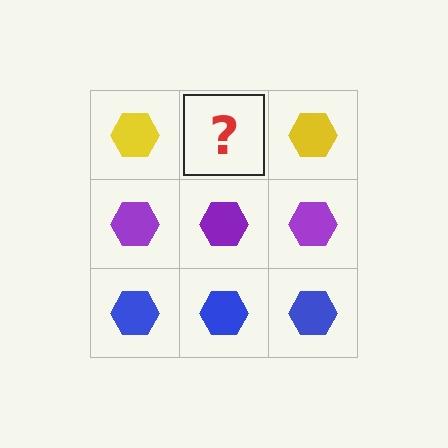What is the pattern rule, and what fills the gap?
The rule is that each row has a consistent color. The gap should be filled with a yellow hexagon.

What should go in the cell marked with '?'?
The missing cell should contain a yellow hexagon.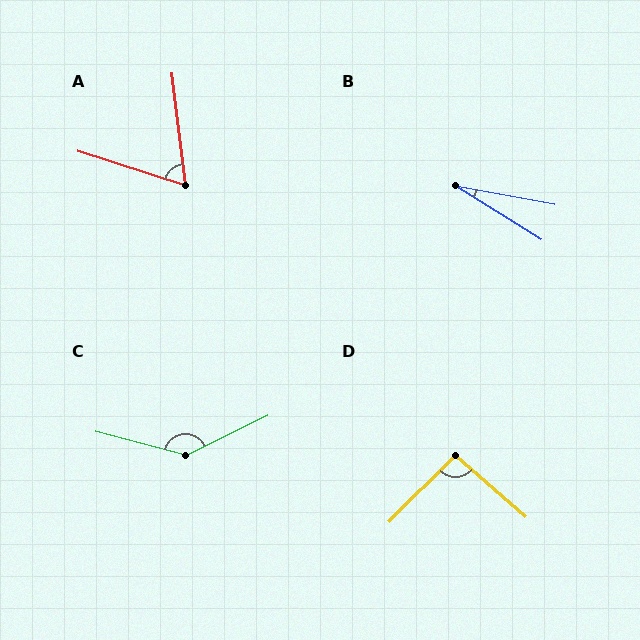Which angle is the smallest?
B, at approximately 21 degrees.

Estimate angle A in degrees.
Approximately 65 degrees.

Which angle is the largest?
C, at approximately 139 degrees.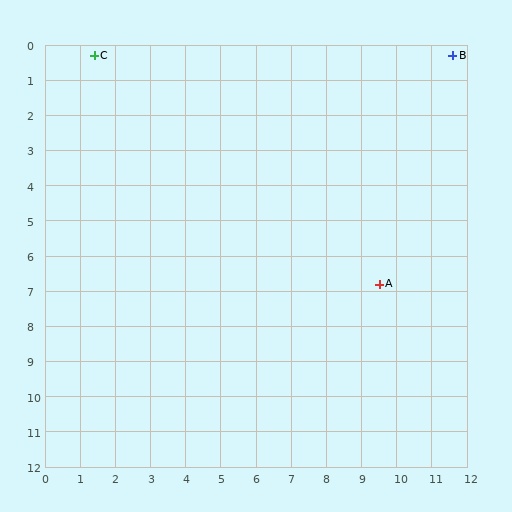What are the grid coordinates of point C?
Point C is at approximately (1.4, 0.3).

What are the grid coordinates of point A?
Point A is at approximately (9.5, 6.8).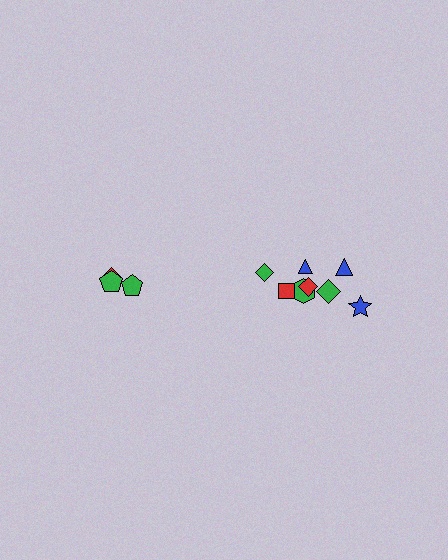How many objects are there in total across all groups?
There are 11 objects.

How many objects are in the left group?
There are 3 objects.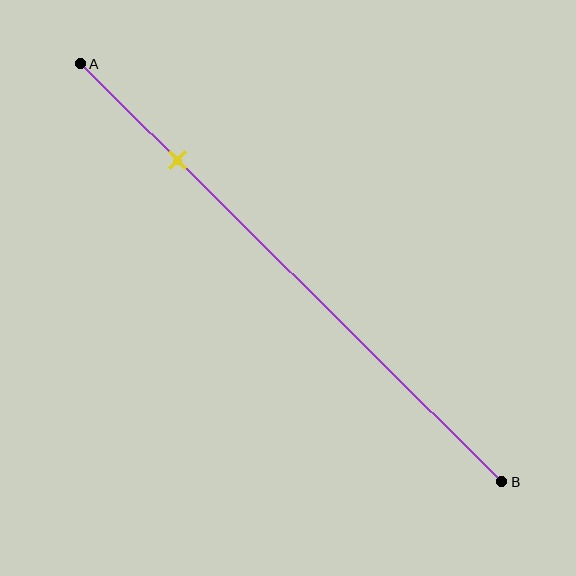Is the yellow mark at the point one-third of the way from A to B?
No, the mark is at about 25% from A, not at the 33% one-third point.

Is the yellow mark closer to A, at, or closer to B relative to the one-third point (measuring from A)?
The yellow mark is closer to point A than the one-third point of segment AB.